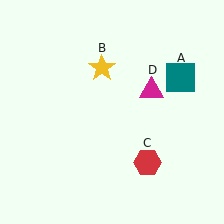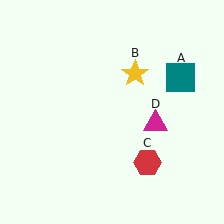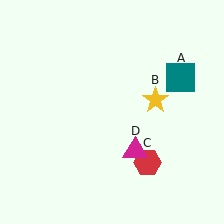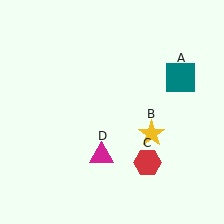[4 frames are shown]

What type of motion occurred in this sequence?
The yellow star (object B), magenta triangle (object D) rotated clockwise around the center of the scene.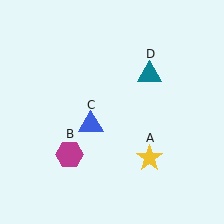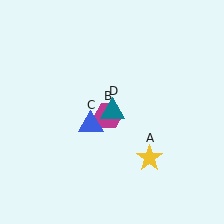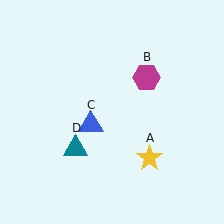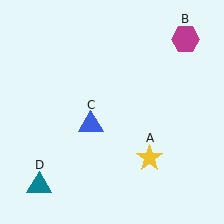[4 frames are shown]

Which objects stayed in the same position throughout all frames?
Yellow star (object A) and blue triangle (object C) remained stationary.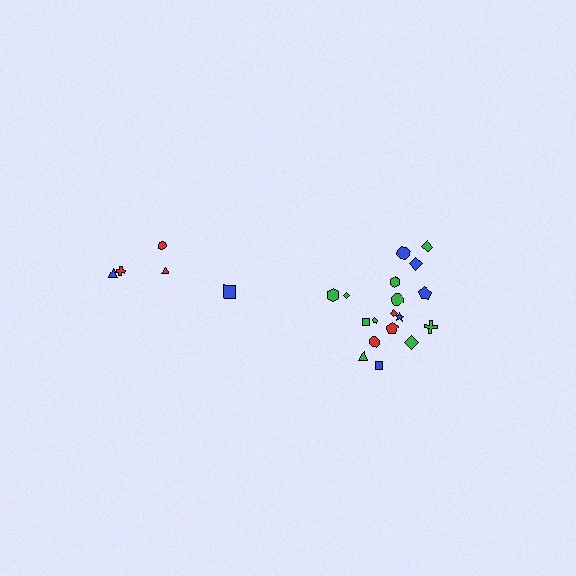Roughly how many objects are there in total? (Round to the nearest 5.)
Roughly 25 objects in total.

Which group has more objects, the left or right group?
The right group.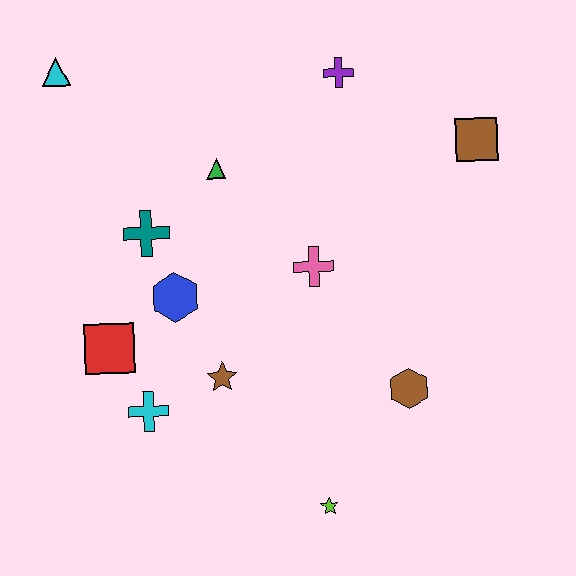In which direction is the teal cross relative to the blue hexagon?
The teal cross is above the blue hexagon.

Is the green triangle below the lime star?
No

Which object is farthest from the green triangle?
The lime star is farthest from the green triangle.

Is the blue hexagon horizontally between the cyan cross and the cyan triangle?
No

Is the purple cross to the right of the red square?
Yes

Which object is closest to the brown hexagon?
The lime star is closest to the brown hexagon.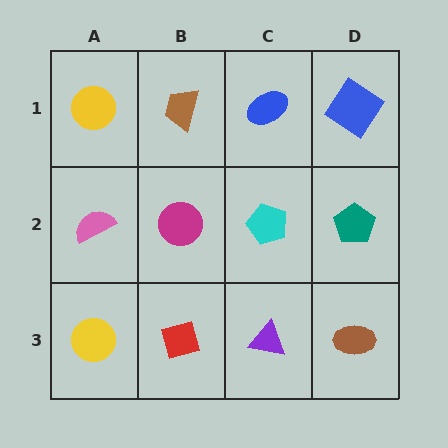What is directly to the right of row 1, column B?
A blue ellipse.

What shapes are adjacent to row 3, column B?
A magenta circle (row 2, column B), a yellow circle (row 3, column A), a purple triangle (row 3, column C).